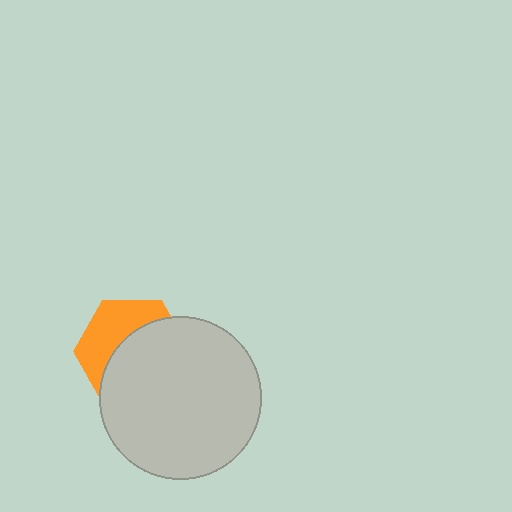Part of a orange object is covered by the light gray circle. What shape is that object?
It is a hexagon.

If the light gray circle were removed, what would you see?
You would see the complete orange hexagon.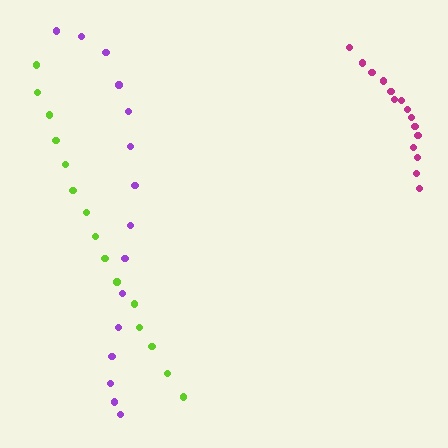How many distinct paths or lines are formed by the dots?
There are 3 distinct paths.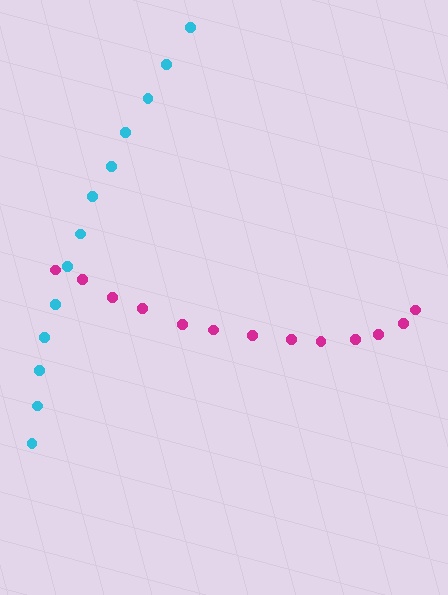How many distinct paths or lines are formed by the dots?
There are 2 distinct paths.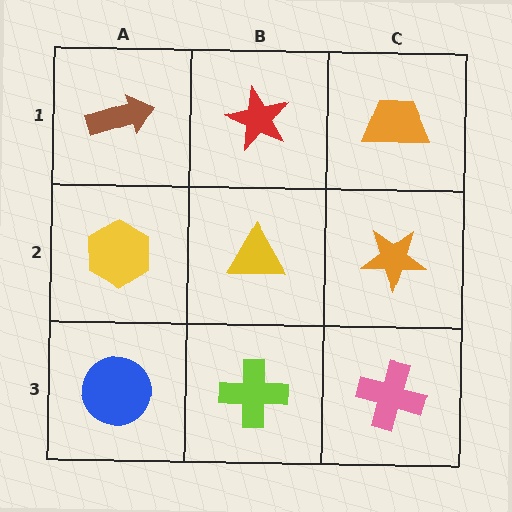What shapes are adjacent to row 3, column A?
A yellow hexagon (row 2, column A), a lime cross (row 3, column B).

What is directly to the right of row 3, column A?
A lime cross.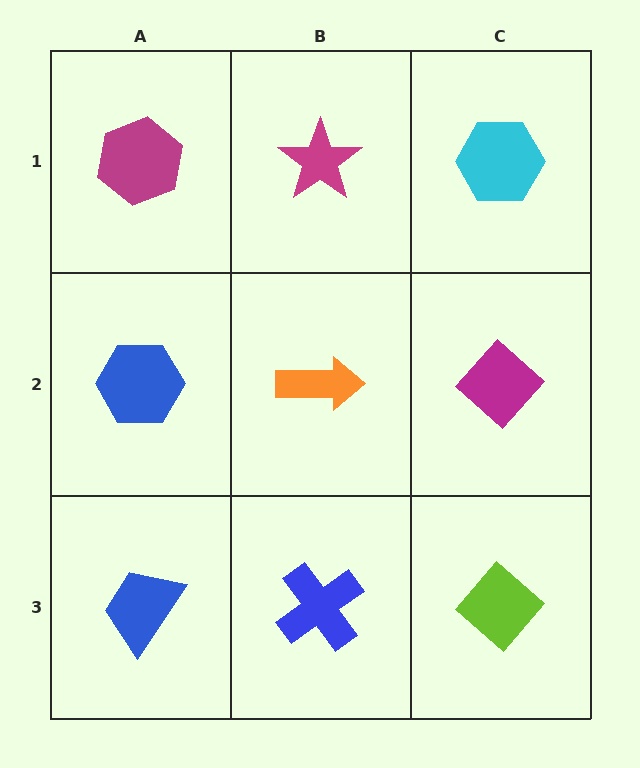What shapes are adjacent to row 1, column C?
A magenta diamond (row 2, column C), a magenta star (row 1, column B).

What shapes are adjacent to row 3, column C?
A magenta diamond (row 2, column C), a blue cross (row 3, column B).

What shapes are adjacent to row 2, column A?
A magenta hexagon (row 1, column A), a blue trapezoid (row 3, column A), an orange arrow (row 2, column B).